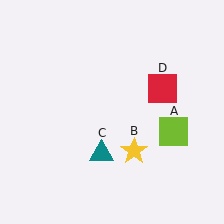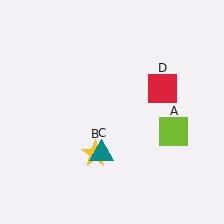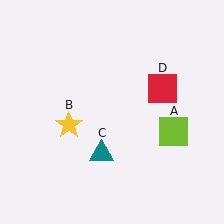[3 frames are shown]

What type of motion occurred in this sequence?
The yellow star (object B) rotated clockwise around the center of the scene.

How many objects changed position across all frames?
1 object changed position: yellow star (object B).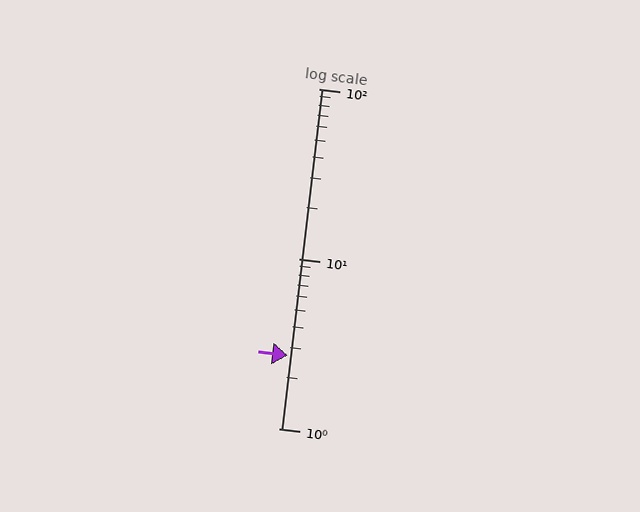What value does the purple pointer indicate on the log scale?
The pointer indicates approximately 2.7.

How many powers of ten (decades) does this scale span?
The scale spans 2 decades, from 1 to 100.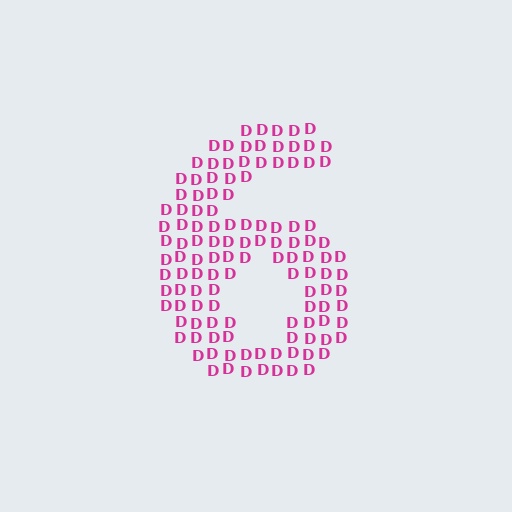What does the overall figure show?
The overall figure shows the digit 6.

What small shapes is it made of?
It is made of small letter D's.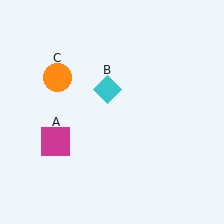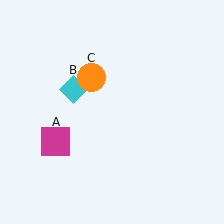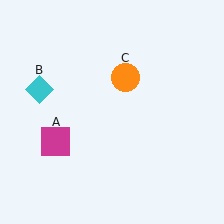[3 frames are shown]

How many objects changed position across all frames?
2 objects changed position: cyan diamond (object B), orange circle (object C).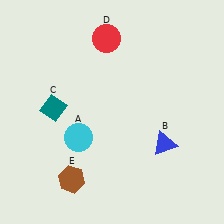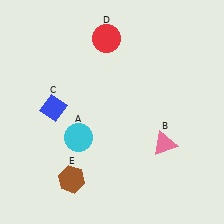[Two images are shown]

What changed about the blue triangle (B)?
In Image 1, B is blue. In Image 2, it changed to pink.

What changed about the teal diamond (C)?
In Image 1, C is teal. In Image 2, it changed to blue.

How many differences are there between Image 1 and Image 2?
There are 2 differences between the two images.